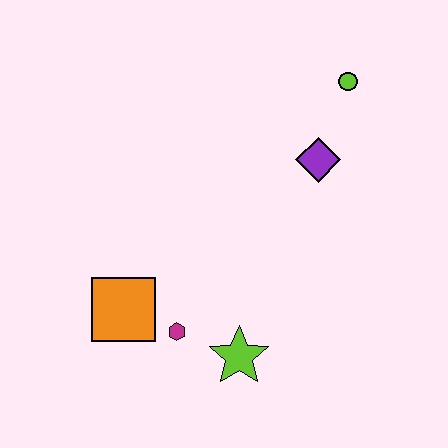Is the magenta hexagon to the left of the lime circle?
Yes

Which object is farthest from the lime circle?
The orange square is farthest from the lime circle.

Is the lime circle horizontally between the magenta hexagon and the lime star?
No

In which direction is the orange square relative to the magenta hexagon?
The orange square is to the left of the magenta hexagon.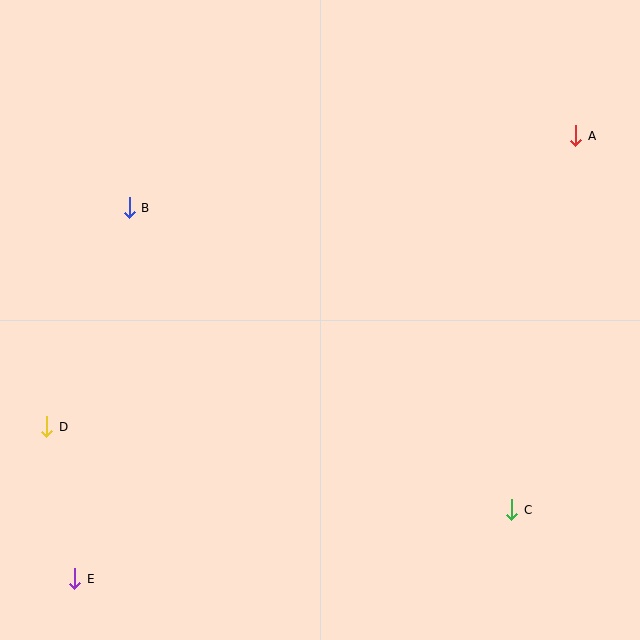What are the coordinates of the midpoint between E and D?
The midpoint between E and D is at (61, 503).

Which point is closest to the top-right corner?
Point A is closest to the top-right corner.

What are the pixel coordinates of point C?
Point C is at (512, 510).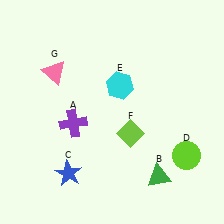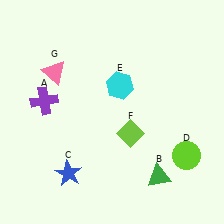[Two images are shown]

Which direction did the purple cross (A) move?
The purple cross (A) moved left.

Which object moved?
The purple cross (A) moved left.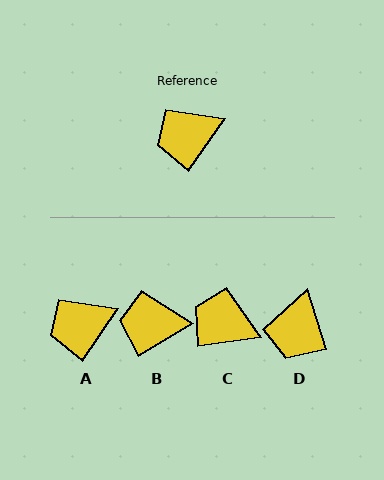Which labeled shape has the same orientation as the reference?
A.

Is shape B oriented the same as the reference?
No, it is off by about 24 degrees.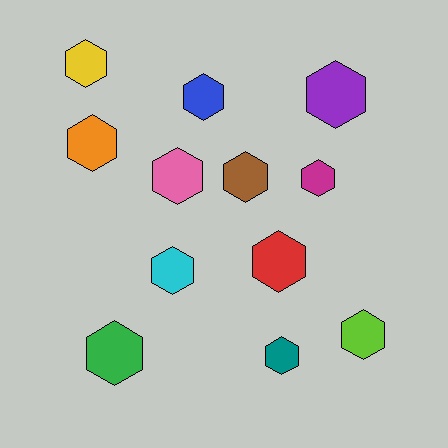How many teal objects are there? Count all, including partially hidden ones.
There is 1 teal object.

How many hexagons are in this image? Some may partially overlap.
There are 12 hexagons.